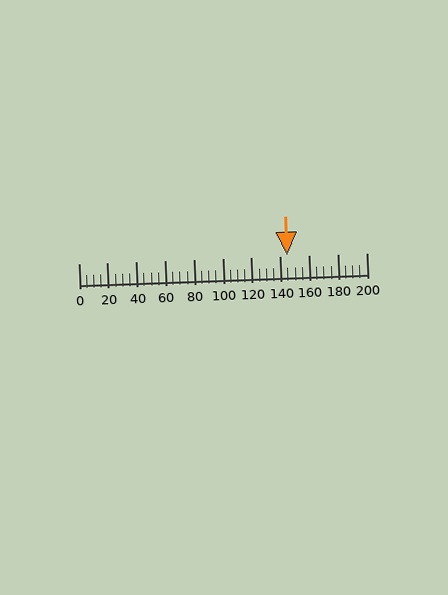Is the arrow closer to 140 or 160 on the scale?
The arrow is closer to 140.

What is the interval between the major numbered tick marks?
The major tick marks are spaced 20 units apart.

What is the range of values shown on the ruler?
The ruler shows values from 0 to 200.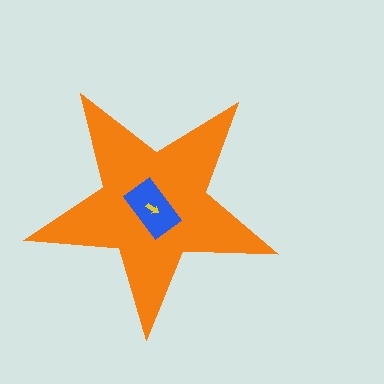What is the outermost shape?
The orange star.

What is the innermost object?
The yellow arrow.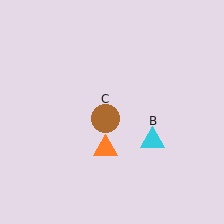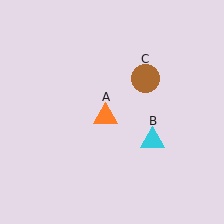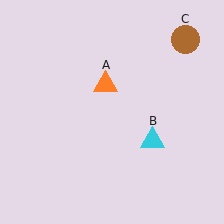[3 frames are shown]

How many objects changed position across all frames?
2 objects changed position: orange triangle (object A), brown circle (object C).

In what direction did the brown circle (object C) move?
The brown circle (object C) moved up and to the right.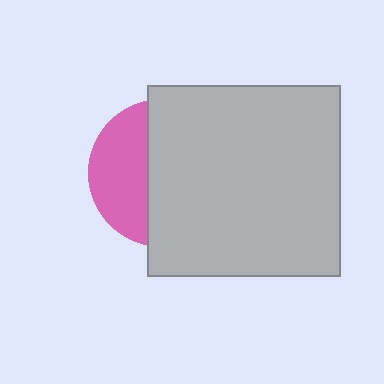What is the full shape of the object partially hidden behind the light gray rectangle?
The partially hidden object is a pink circle.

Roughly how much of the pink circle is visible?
A small part of it is visible (roughly 38%).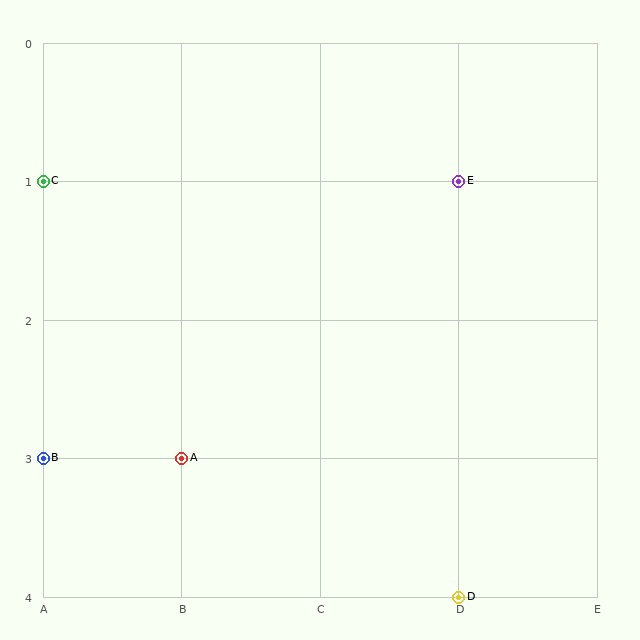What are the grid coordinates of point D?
Point D is at grid coordinates (D, 4).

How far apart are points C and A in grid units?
Points C and A are 1 column and 2 rows apart (about 2.2 grid units diagonally).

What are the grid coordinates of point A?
Point A is at grid coordinates (B, 3).